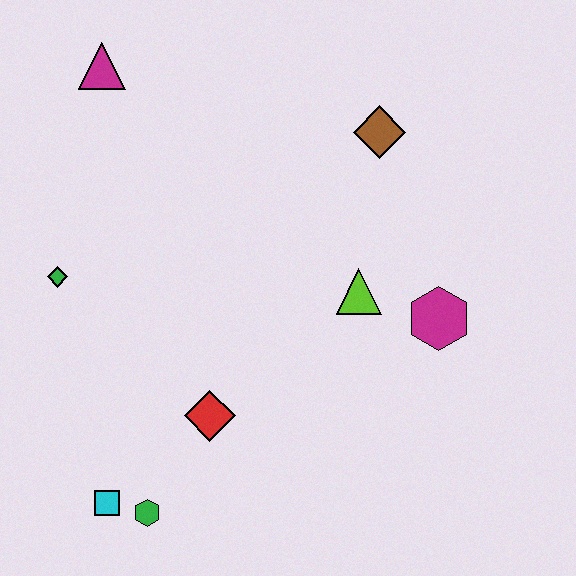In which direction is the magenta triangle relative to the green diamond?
The magenta triangle is above the green diamond.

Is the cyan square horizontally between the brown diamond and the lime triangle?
No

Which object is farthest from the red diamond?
The magenta triangle is farthest from the red diamond.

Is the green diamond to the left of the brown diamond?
Yes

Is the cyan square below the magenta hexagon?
Yes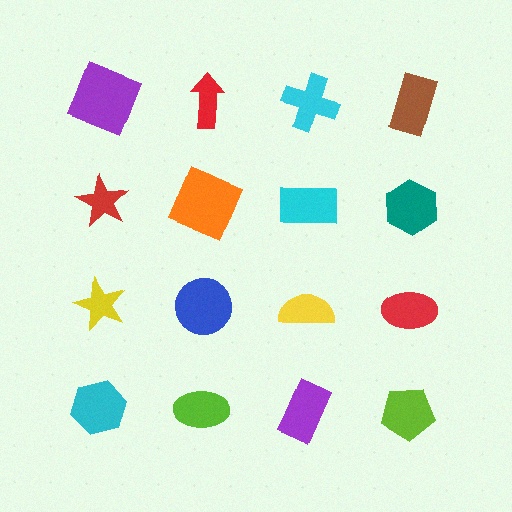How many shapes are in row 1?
4 shapes.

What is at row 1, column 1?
A purple square.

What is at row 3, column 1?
A yellow star.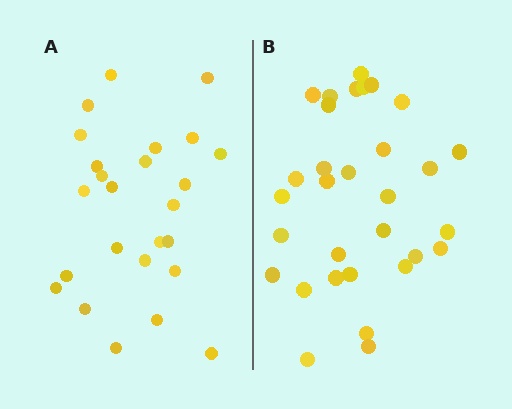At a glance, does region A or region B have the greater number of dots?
Region B (the right region) has more dots.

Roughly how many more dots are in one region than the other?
Region B has about 6 more dots than region A.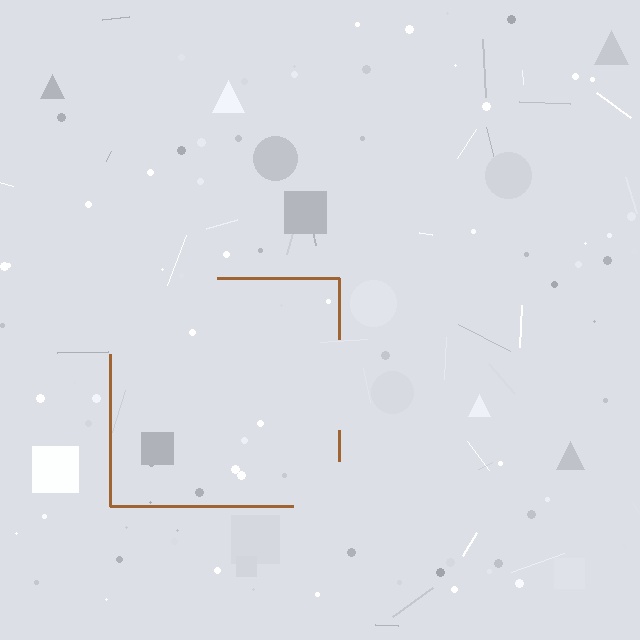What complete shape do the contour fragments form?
The contour fragments form a square.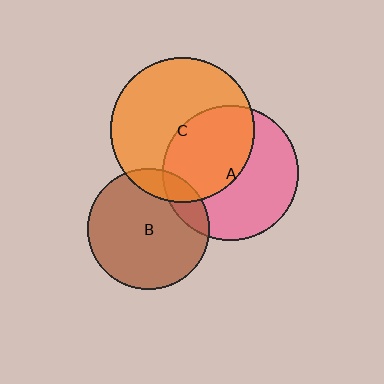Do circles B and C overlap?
Yes.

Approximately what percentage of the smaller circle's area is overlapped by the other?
Approximately 15%.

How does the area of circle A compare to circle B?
Approximately 1.2 times.